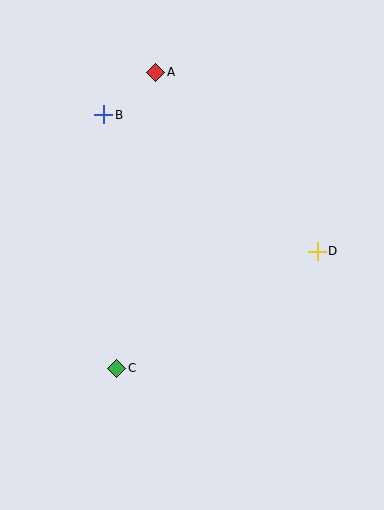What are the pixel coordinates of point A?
Point A is at (156, 72).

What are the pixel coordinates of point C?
Point C is at (117, 368).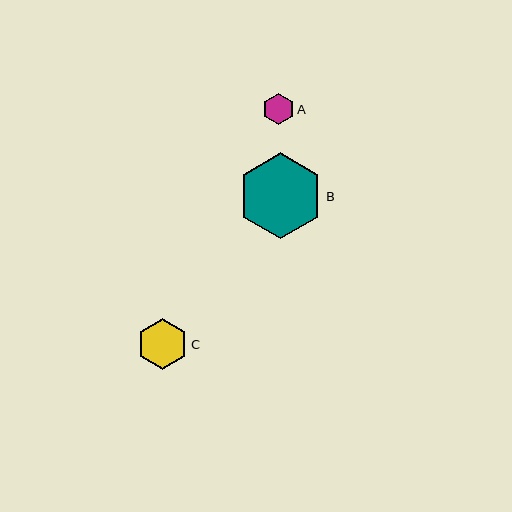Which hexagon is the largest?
Hexagon B is the largest with a size of approximately 86 pixels.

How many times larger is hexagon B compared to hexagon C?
Hexagon B is approximately 1.7 times the size of hexagon C.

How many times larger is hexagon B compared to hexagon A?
Hexagon B is approximately 2.7 times the size of hexagon A.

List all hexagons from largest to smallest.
From largest to smallest: B, C, A.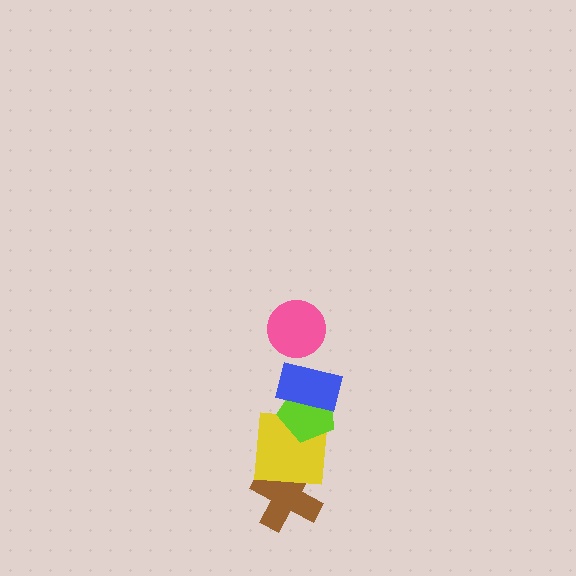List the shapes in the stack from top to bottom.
From top to bottom: the pink circle, the blue rectangle, the lime pentagon, the yellow square, the brown cross.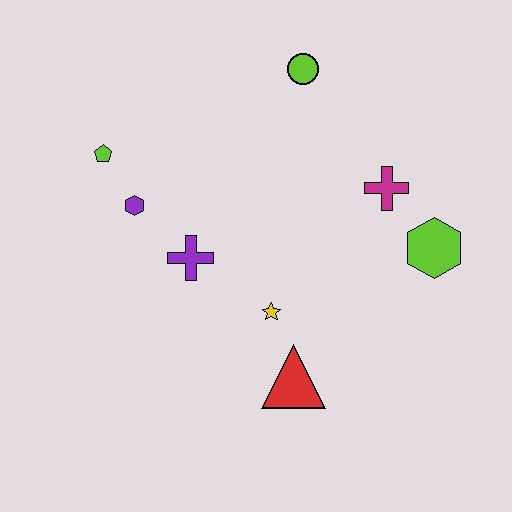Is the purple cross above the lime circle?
No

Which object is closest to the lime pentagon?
The purple hexagon is closest to the lime pentagon.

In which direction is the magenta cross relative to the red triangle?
The magenta cross is above the red triangle.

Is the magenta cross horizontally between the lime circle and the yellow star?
No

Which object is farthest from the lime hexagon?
The lime pentagon is farthest from the lime hexagon.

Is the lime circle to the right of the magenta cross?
No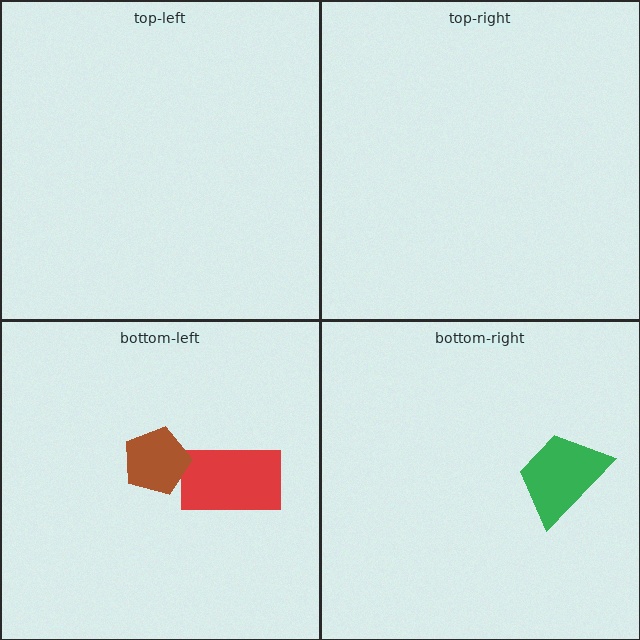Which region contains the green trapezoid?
The bottom-right region.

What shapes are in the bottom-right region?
The green trapezoid.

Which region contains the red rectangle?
The bottom-left region.